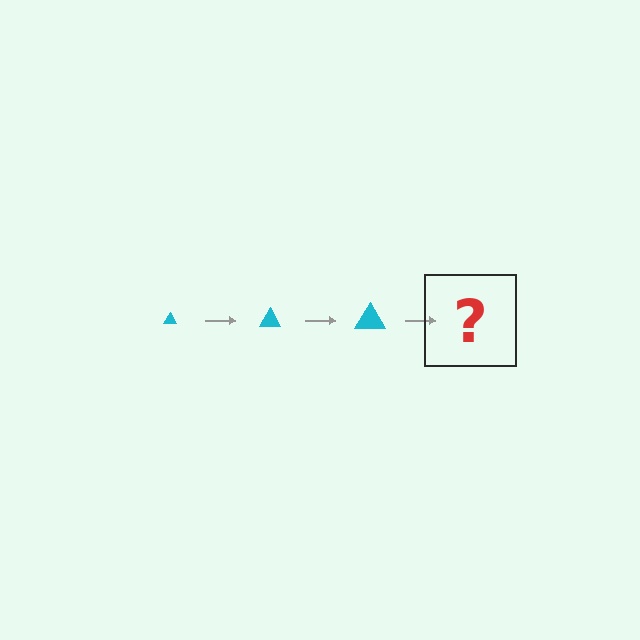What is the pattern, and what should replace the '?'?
The pattern is that the triangle gets progressively larger each step. The '?' should be a cyan triangle, larger than the previous one.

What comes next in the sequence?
The next element should be a cyan triangle, larger than the previous one.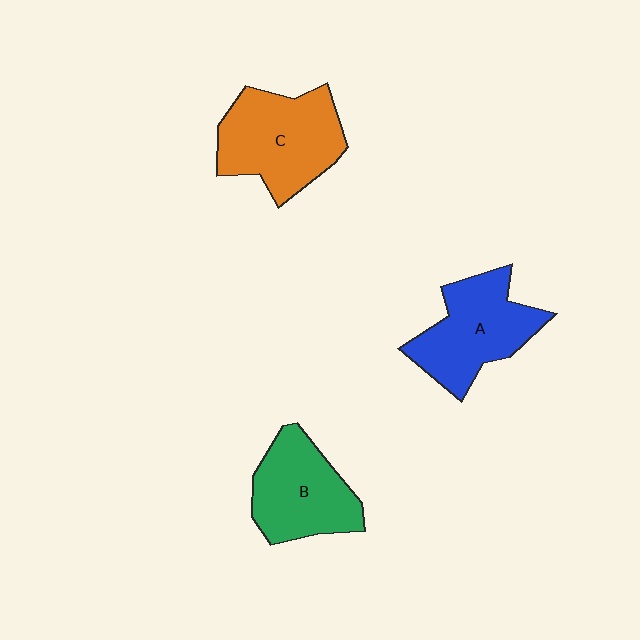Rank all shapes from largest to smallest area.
From largest to smallest: C (orange), A (blue), B (green).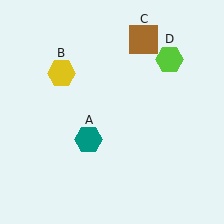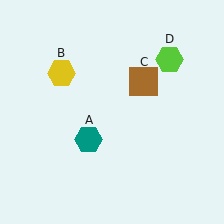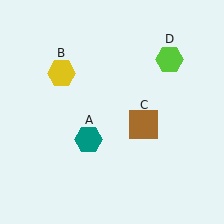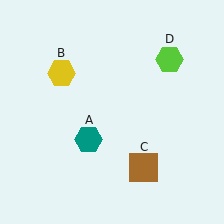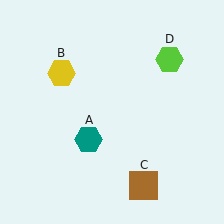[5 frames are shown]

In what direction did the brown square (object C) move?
The brown square (object C) moved down.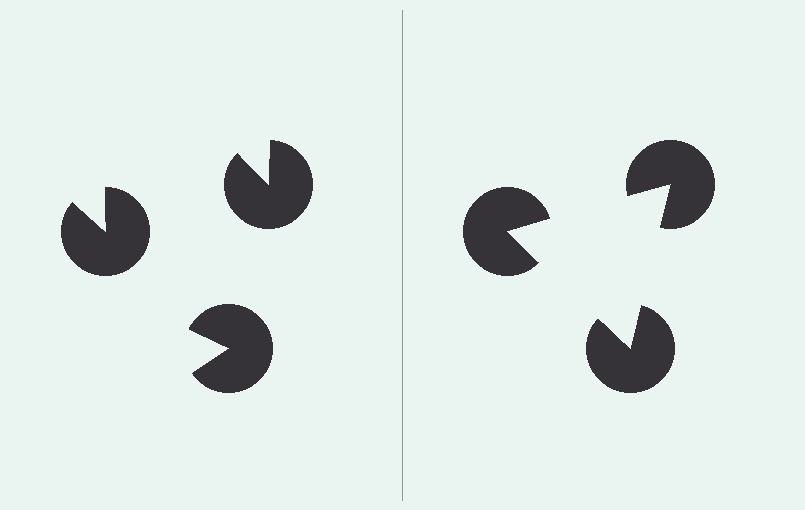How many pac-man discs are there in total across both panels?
6 — 3 on each side.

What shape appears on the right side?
An illusory triangle.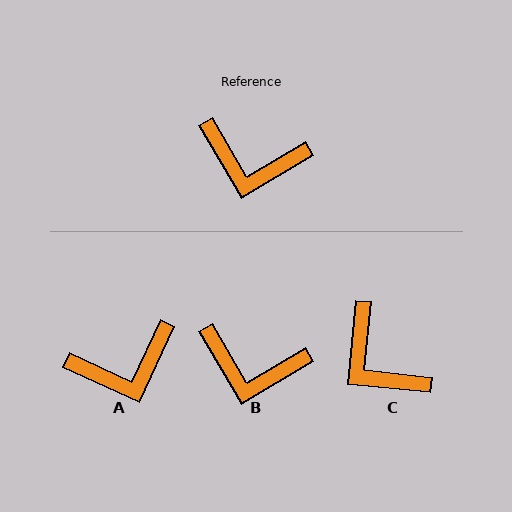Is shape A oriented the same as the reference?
No, it is off by about 35 degrees.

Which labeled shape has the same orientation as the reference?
B.